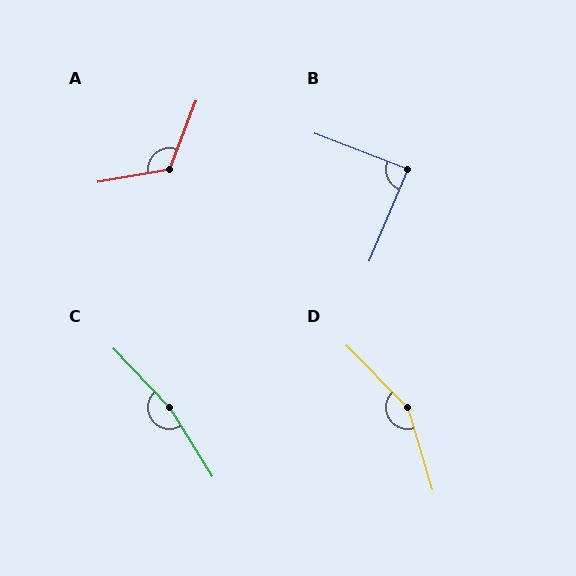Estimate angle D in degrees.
Approximately 152 degrees.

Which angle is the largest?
C, at approximately 168 degrees.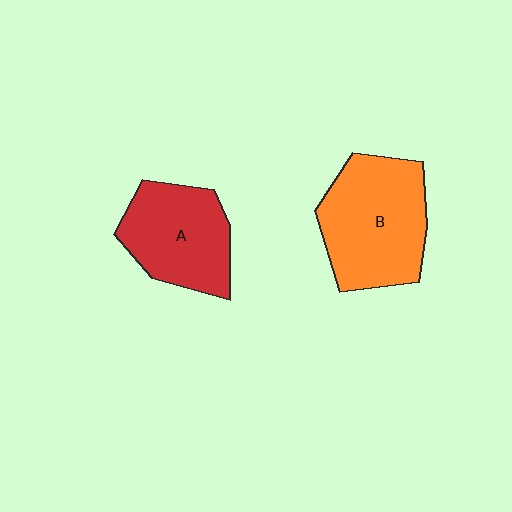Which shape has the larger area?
Shape B (orange).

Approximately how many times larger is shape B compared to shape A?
Approximately 1.2 times.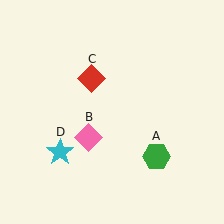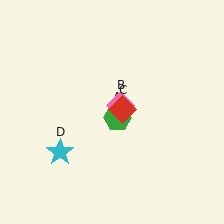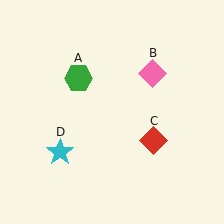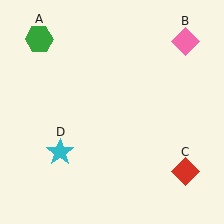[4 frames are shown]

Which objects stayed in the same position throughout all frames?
Cyan star (object D) remained stationary.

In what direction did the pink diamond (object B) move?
The pink diamond (object B) moved up and to the right.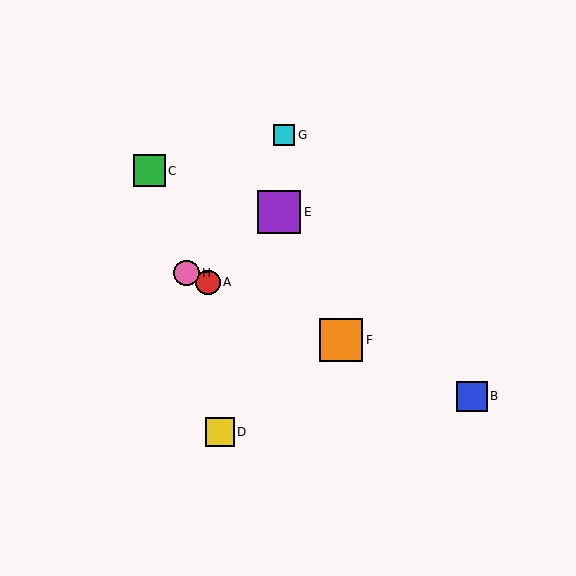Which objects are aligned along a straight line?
Objects A, B, F, H are aligned along a straight line.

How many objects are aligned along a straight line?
4 objects (A, B, F, H) are aligned along a straight line.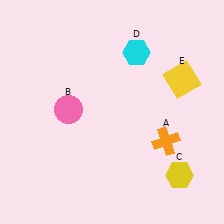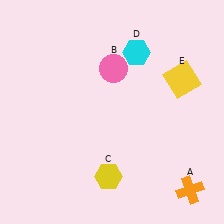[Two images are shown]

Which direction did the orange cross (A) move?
The orange cross (A) moved down.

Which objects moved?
The objects that moved are: the orange cross (A), the pink circle (B), the yellow hexagon (C).